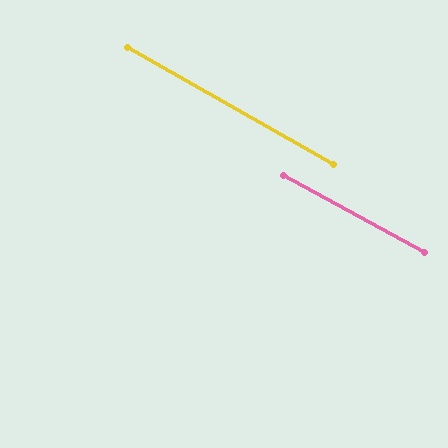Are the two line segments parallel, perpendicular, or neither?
Parallel — their directions differ by only 0.8°.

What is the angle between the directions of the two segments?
Approximately 1 degree.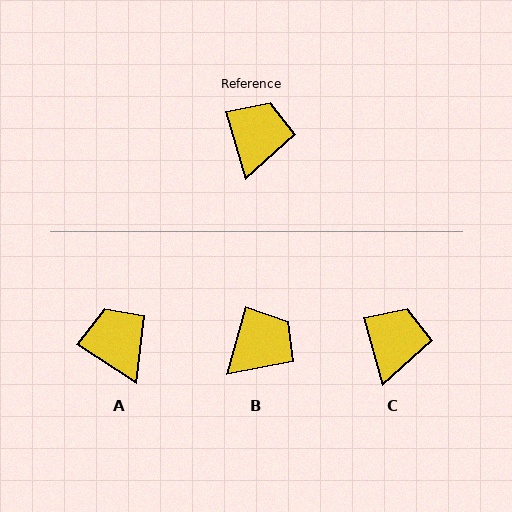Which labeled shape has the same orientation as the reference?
C.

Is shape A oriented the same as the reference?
No, it is off by about 42 degrees.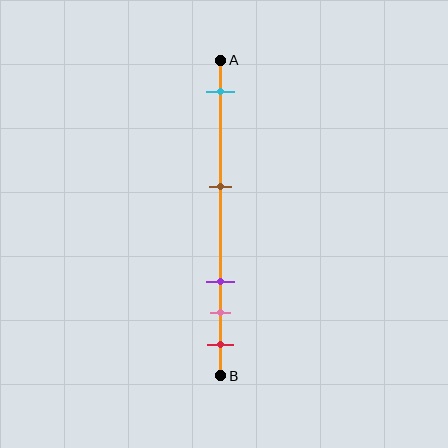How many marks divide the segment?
There are 5 marks dividing the segment.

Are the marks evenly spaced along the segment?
No, the marks are not evenly spaced.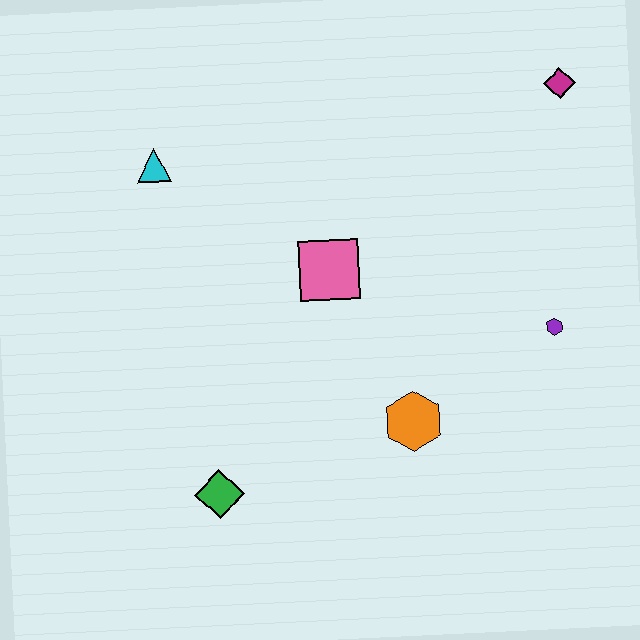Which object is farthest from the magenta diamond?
The green diamond is farthest from the magenta diamond.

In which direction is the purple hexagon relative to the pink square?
The purple hexagon is to the right of the pink square.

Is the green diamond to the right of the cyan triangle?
Yes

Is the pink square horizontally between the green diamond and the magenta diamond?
Yes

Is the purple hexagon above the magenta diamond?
No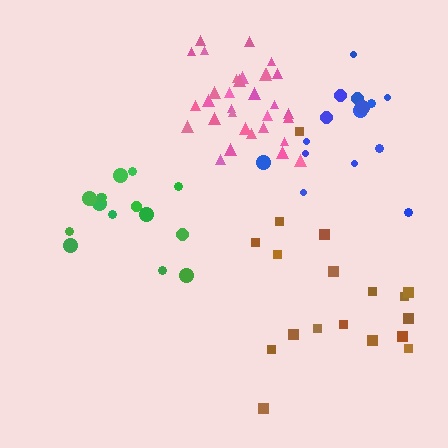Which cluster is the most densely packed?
Pink.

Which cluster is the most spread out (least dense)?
Brown.